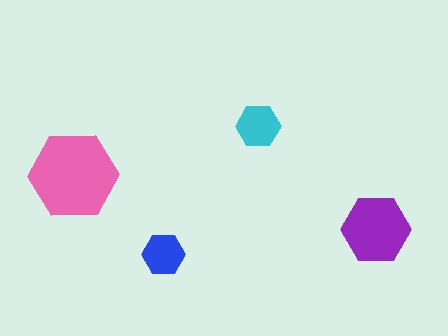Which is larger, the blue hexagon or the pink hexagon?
The pink one.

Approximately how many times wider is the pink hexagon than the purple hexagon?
About 1.5 times wider.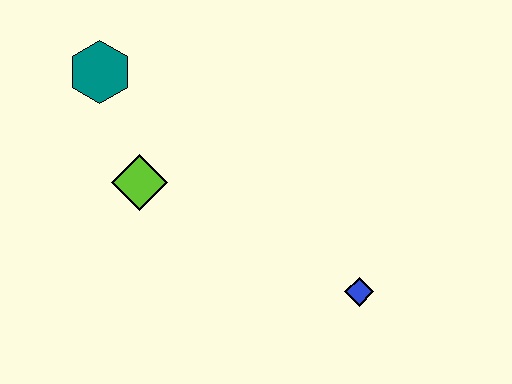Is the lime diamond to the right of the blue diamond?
No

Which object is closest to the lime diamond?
The teal hexagon is closest to the lime diamond.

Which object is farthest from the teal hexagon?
The blue diamond is farthest from the teal hexagon.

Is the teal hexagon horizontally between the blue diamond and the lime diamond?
No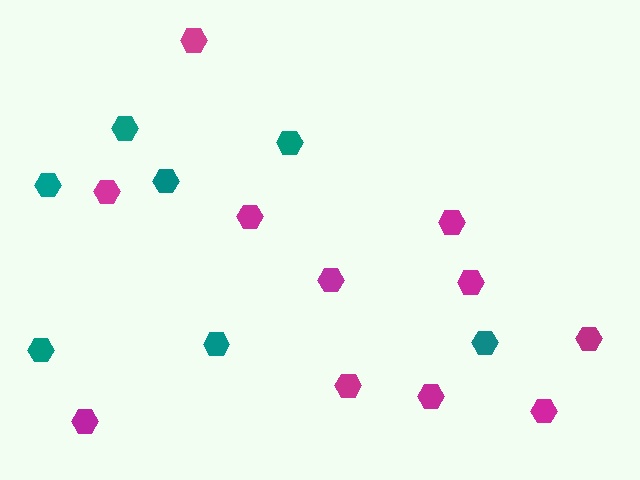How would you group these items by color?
There are 2 groups: one group of teal hexagons (7) and one group of magenta hexagons (11).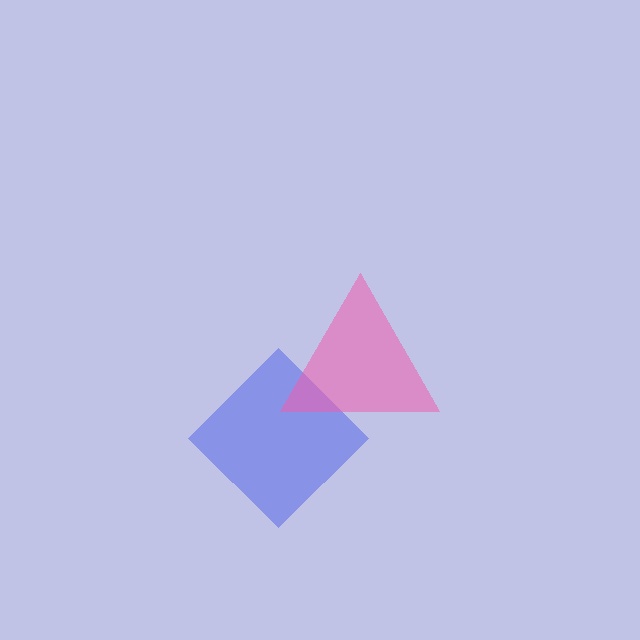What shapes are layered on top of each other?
The layered shapes are: a blue diamond, a pink triangle.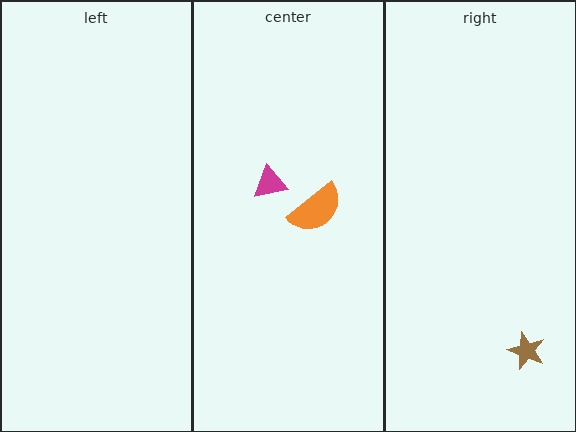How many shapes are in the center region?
2.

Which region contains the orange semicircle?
The center region.